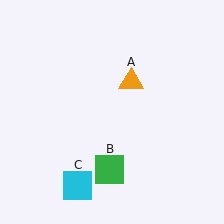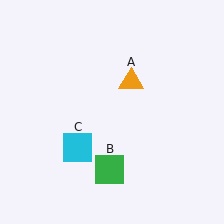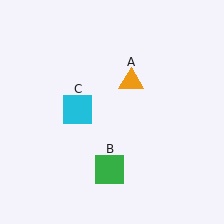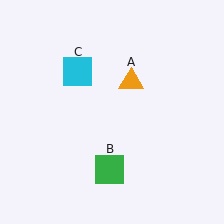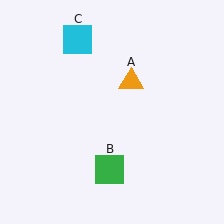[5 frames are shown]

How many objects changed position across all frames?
1 object changed position: cyan square (object C).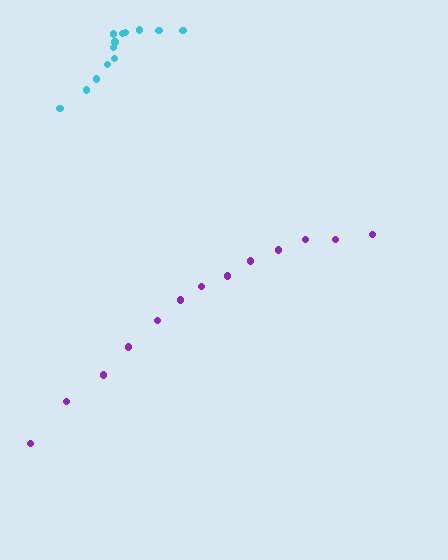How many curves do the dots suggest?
There are 2 distinct paths.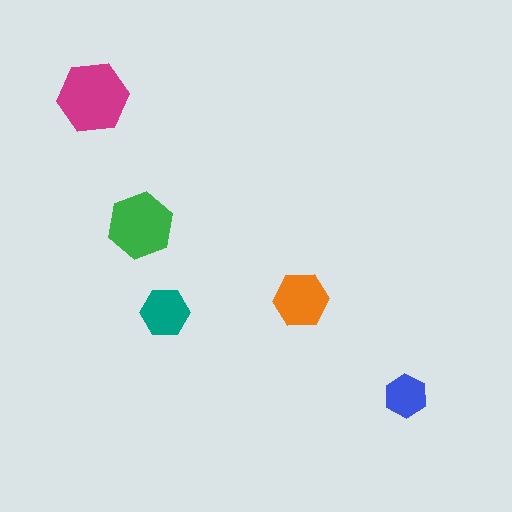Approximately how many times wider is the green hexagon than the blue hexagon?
About 1.5 times wider.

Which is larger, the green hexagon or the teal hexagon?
The green one.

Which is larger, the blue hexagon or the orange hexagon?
The orange one.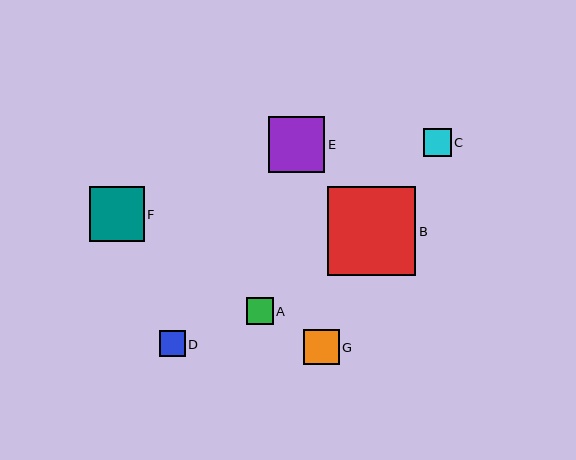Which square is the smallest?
Square D is the smallest with a size of approximately 26 pixels.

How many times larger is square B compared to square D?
Square B is approximately 3.4 times the size of square D.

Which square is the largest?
Square B is the largest with a size of approximately 88 pixels.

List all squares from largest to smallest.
From largest to smallest: B, E, F, G, C, A, D.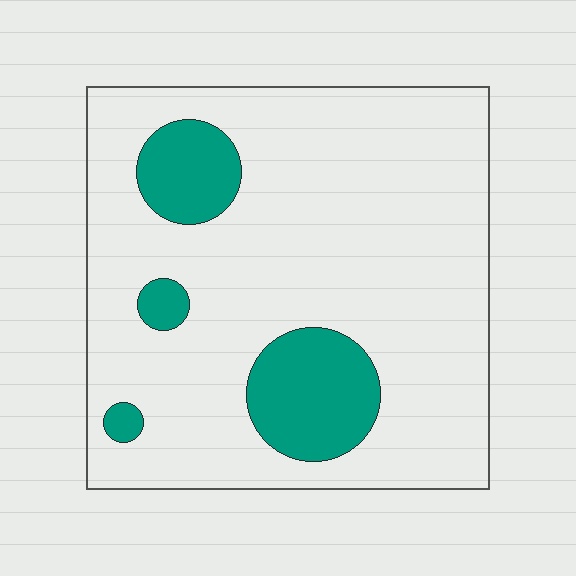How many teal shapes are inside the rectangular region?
4.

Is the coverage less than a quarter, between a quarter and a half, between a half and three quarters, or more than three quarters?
Less than a quarter.